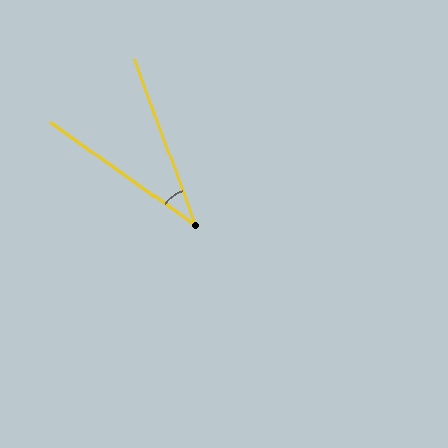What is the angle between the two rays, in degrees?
Approximately 34 degrees.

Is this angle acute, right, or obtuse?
It is acute.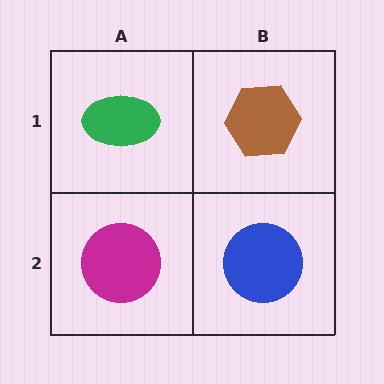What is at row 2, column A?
A magenta circle.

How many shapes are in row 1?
2 shapes.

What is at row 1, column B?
A brown hexagon.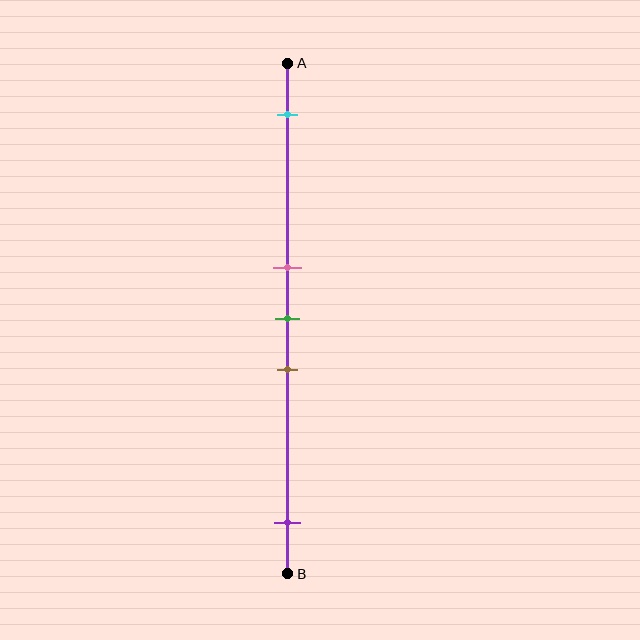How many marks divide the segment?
There are 5 marks dividing the segment.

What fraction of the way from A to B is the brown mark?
The brown mark is approximately 60% (0.6) of the way from A to B.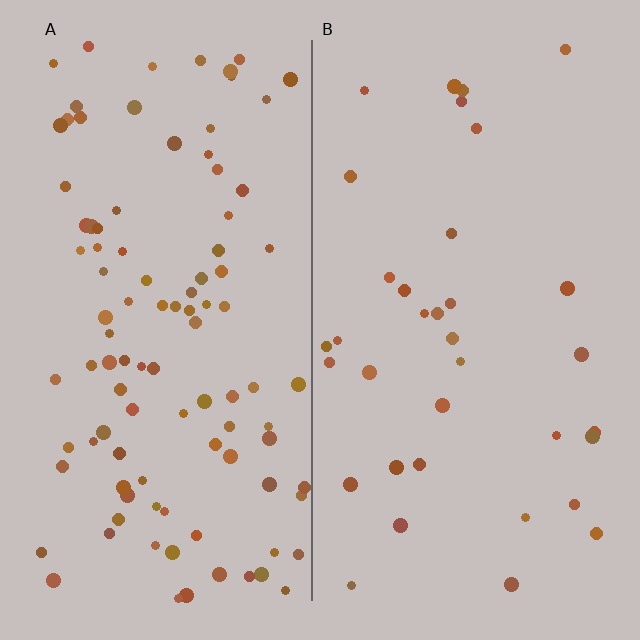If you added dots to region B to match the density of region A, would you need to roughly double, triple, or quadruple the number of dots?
Approximately triple.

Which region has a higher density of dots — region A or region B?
A (the left).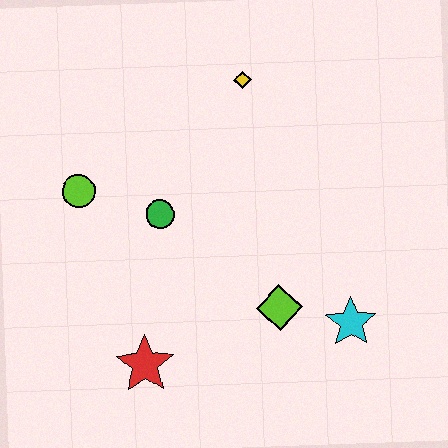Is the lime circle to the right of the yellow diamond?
No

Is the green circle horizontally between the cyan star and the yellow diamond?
No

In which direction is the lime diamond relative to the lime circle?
The lime diamond is to the right of the lime circle.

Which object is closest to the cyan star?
The lime diamond is closest to the cyan star.